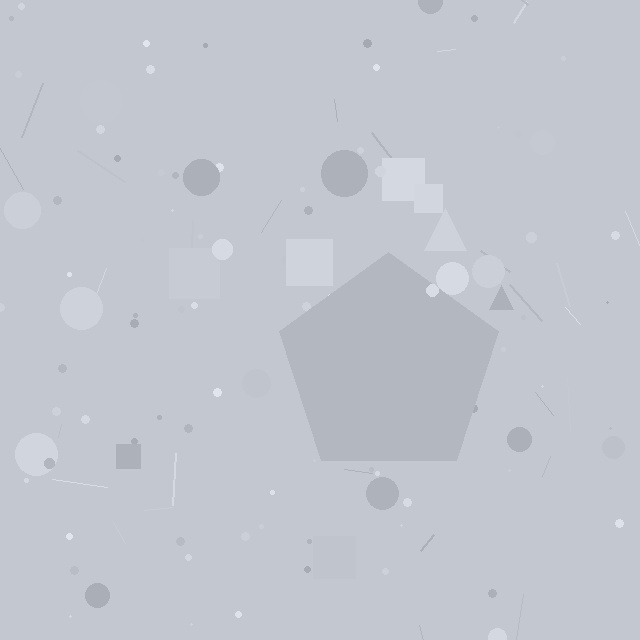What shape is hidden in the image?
A pentagon is hidden in the image.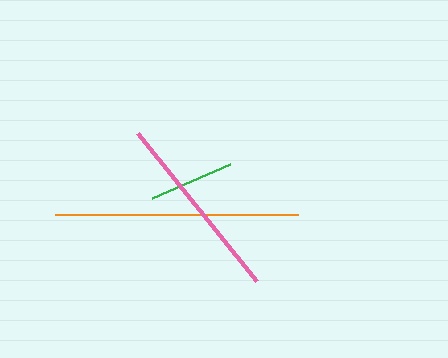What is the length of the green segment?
The green segment is approximately 85 pixels long.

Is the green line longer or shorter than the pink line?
The pink line is longer than the green line.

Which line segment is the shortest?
The green line is the shortest at approximately 85 pixels.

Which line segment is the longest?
The orange line is the longest at approximately 243 pixels.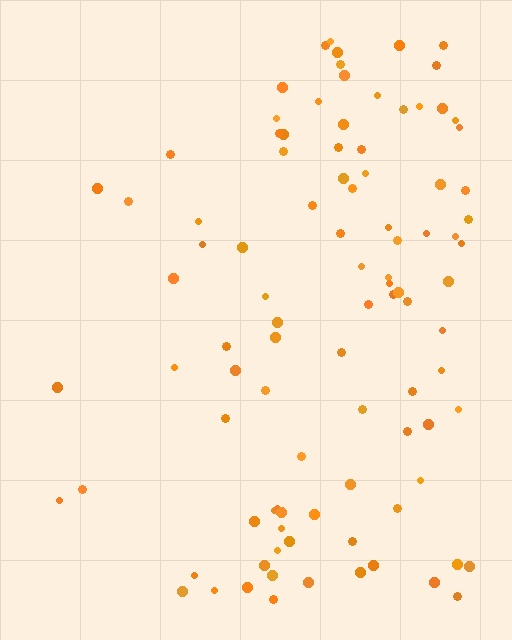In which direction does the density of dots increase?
From left to right, with the right side densest.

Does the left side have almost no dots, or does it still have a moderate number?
Still a moderate number, just noticeably fewer than the right.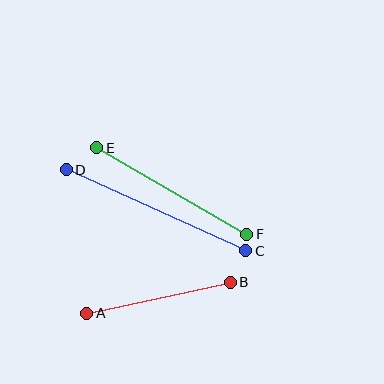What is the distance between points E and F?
The distance is approximately 173 pixels.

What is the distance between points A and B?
The distance is approximately 147 pixels.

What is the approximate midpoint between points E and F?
The midpoint is at approximately (172, 191) pixels.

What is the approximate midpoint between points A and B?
The midpoint is at approximately (158, 298) pixels.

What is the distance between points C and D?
The distance is approximately 197 pixels.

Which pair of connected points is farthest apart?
Points C and D are farthest apart.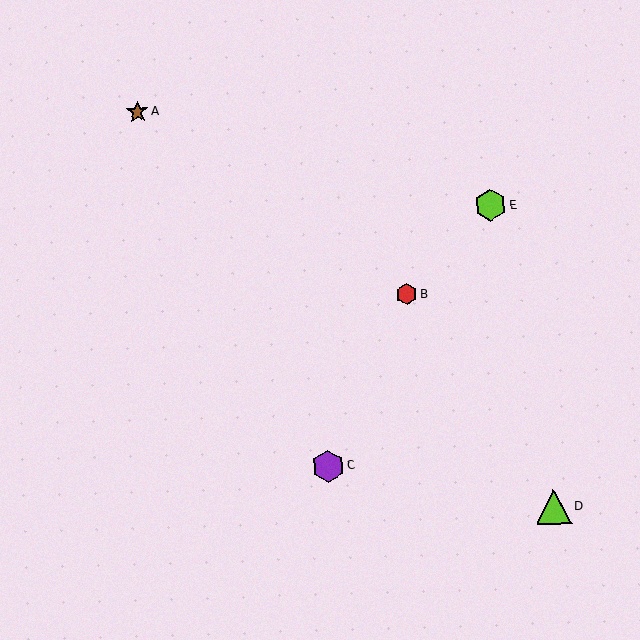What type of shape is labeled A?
Shape A is a brown star.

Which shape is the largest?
The lime triangle (labeled D) is the largest.